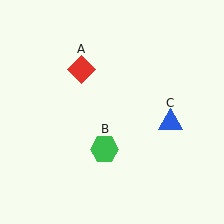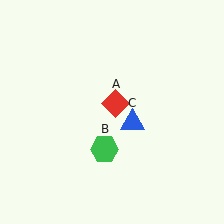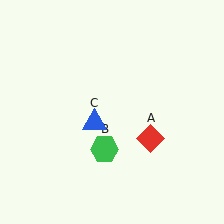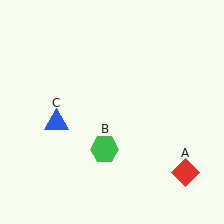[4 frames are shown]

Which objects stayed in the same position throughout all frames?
Green hexagon (object B) remained stationary.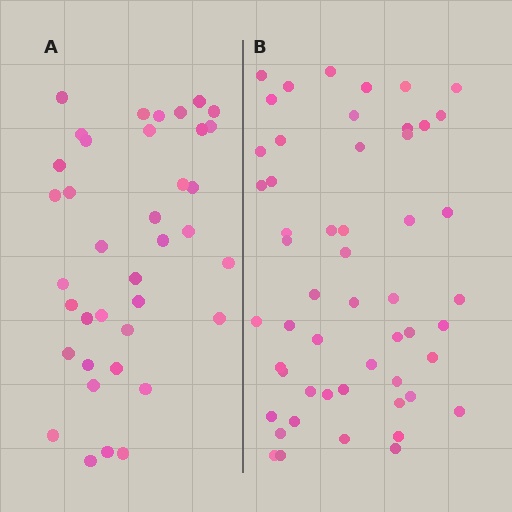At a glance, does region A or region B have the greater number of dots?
Region B (the right region) has more dots.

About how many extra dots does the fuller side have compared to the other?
Region B has approximately 15 more dots than region A.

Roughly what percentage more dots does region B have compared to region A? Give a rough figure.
About 40% more.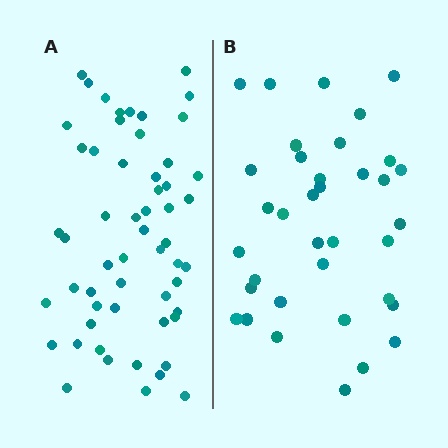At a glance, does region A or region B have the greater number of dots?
Region A (the left region) has more dots.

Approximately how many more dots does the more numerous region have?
Region A has approximately 20 more dots than region B.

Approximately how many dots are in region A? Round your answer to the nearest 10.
About 60 dots. (The exact count is 56, which rounds to 60.)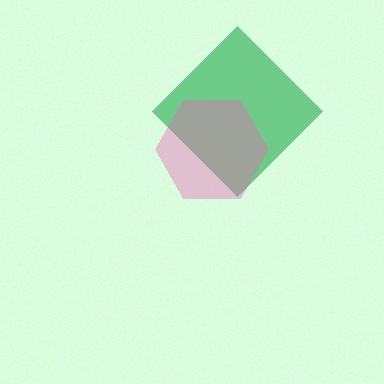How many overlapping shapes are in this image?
There are 2 overlapping shapes in the image.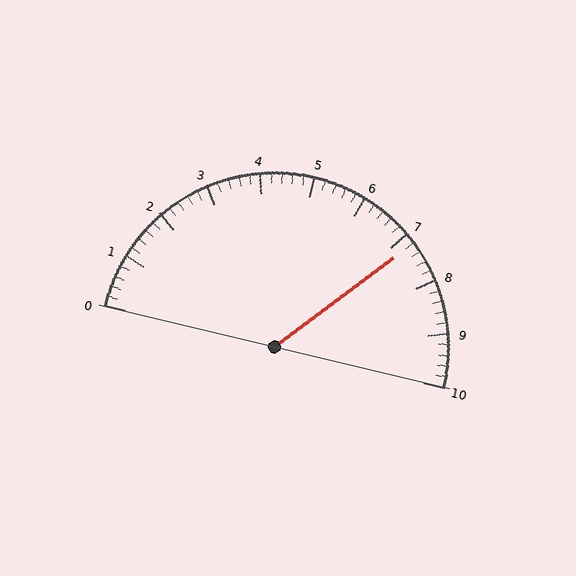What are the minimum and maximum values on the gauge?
The gauge ranges from 0 to 10.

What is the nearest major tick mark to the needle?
The nearest major tick mark is 7.